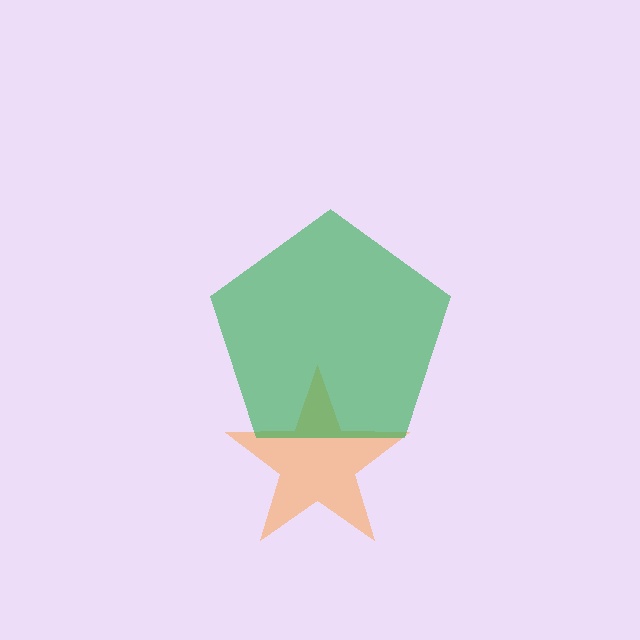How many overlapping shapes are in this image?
There are 2 overlapping shapes in the image.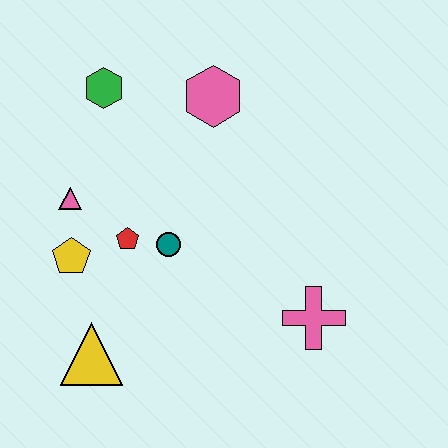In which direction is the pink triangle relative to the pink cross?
The pink triangle is to the left of the pink cross.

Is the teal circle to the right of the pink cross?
No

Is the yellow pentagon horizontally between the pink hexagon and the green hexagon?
No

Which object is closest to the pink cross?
The teal circle is closest to the pink cross.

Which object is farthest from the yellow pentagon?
The pink cross is farthest from the yellow pentagon.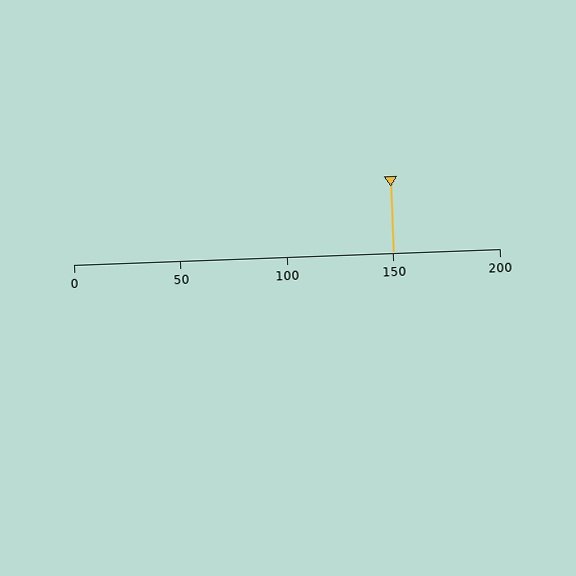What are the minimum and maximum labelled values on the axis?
The axis runs from 0 to 200.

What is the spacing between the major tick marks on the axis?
The major ticks are spaced 50 apart.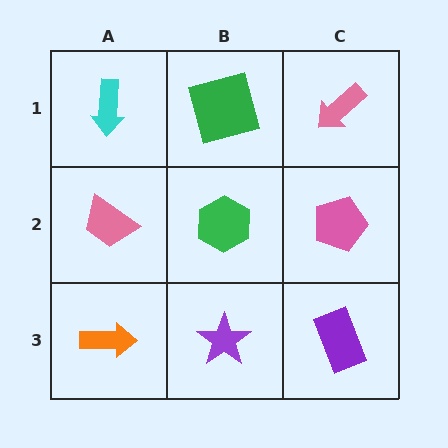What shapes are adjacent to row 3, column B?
A green hexagon (row 2, column B), an orange arrow (row 3, column A), a purple rectangle (row 3, column C).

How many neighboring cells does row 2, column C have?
3.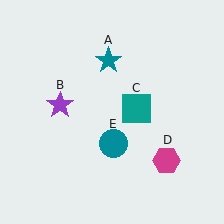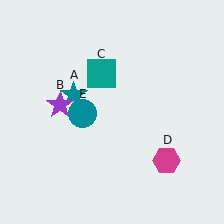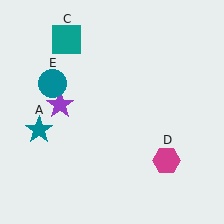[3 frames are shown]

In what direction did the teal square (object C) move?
The teal square (object C) moved up and to the left.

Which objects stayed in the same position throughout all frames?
Purple star (object B) and magenta hexagon (object D) remained stationary.